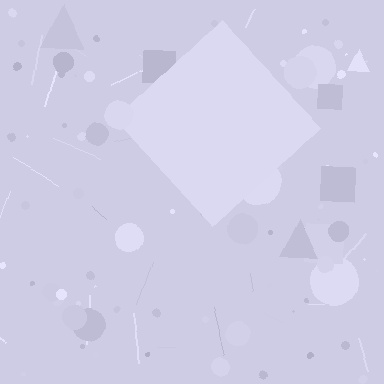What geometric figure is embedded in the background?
A diamond is embedded in the background.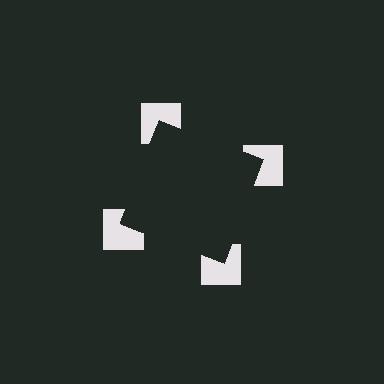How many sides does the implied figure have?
4 sides.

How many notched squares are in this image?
There are 4 — one at each vertex of the illusory square.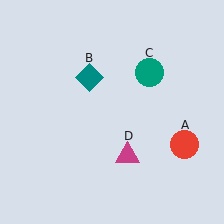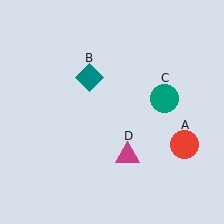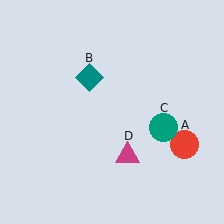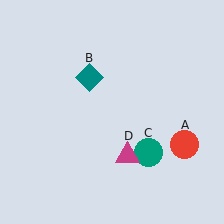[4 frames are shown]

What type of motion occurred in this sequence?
The teal circle (object C) rotated clockwise around the center of the scene.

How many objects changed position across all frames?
1 object changed position: teal circle (object C).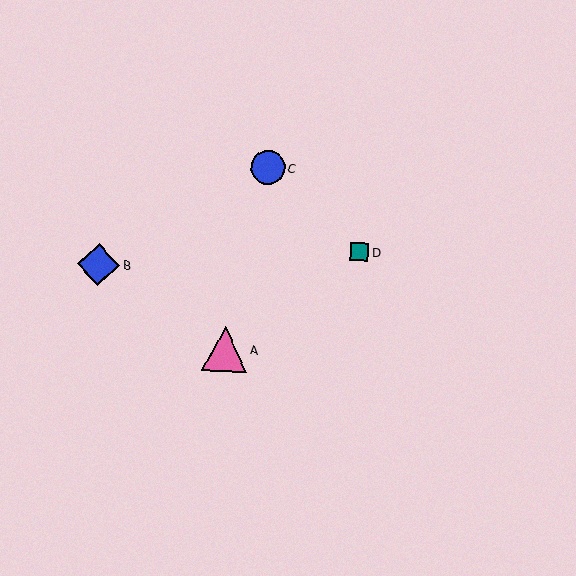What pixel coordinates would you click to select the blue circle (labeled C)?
Click at (268, 168) to select the blue circle C.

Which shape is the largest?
The pink triangle (labeled A) is the largest.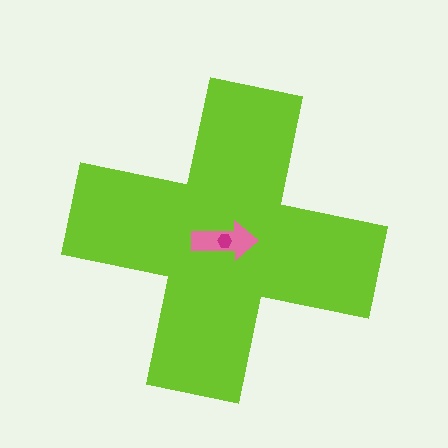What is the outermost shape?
The lime cross.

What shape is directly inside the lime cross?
The pink arrow.